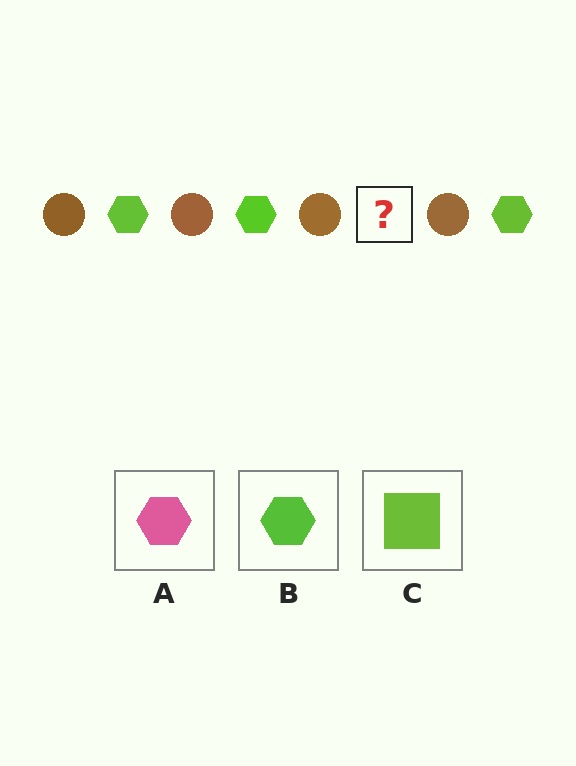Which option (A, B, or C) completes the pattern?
B.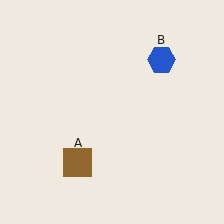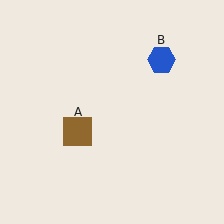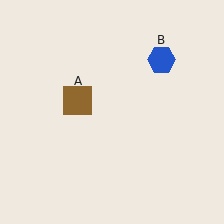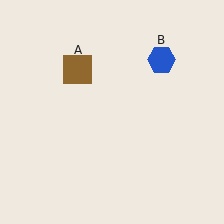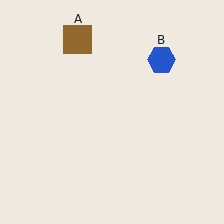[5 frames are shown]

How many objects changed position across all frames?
1 object changed position: brown square (object A).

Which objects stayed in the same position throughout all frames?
Blue hexagon (object B) remained stationary.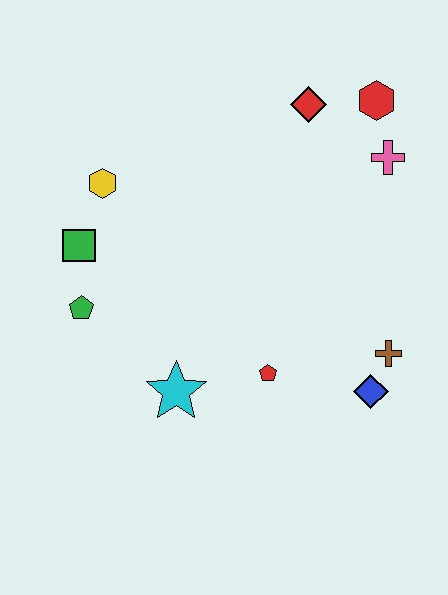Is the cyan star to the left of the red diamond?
Yes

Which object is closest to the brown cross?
The blue diamond is closest to the brown cross.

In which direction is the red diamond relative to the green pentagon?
The red diamond is to the right of the green pentagon.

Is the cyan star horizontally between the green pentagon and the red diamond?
Yes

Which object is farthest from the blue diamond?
The yellow hexagon is farthest from the blue diamond.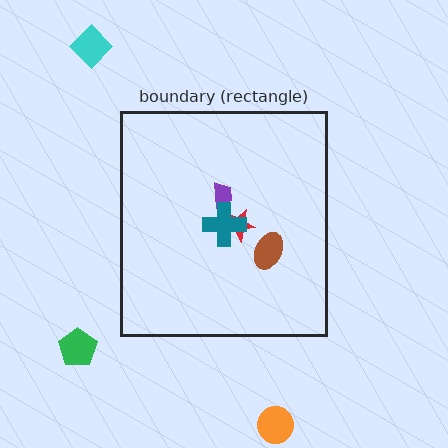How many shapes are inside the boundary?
4 inside, 3 outside.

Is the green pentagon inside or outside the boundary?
Outside.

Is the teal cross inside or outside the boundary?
Inside.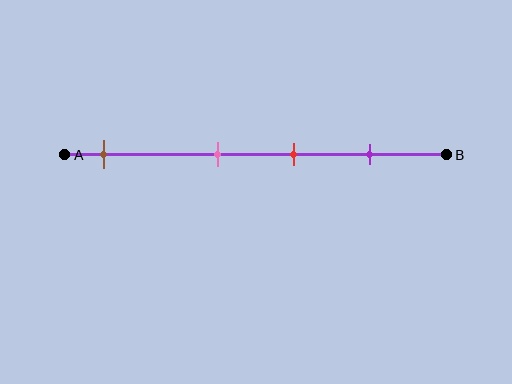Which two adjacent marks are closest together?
The pink and red marks are the closest adjacent pair.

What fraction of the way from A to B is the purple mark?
The purple mark is approximately 80% (0.8) of the way from A to B.